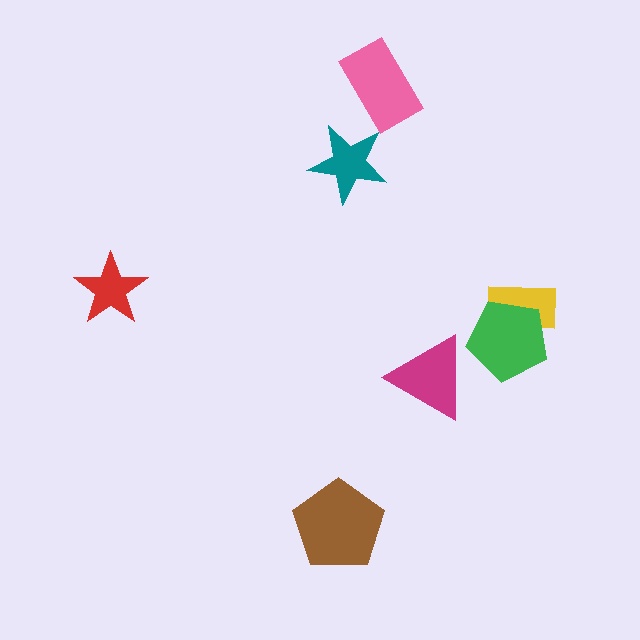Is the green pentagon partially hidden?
No, no other shape covers it.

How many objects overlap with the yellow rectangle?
1 object overlaps with the yellow rectangle.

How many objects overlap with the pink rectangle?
0 objects overlap with the pink rectangle.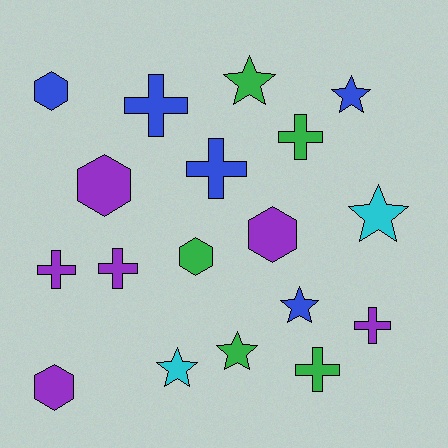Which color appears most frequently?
Purple, with 6 objects.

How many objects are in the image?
There are 18 objects.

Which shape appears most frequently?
Cross, with 7 objects.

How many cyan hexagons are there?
There are no cyan hexagons.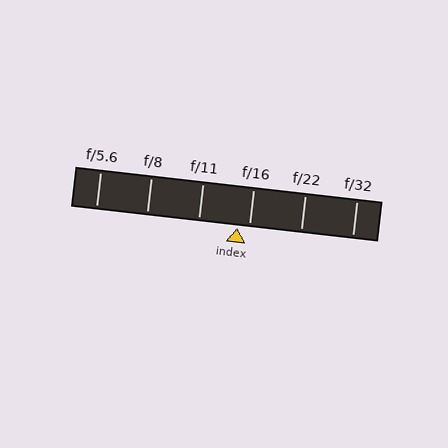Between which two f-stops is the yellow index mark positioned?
The index mark is between f/11 and f/16.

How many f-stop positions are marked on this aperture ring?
There are 6 f-stop positions marked.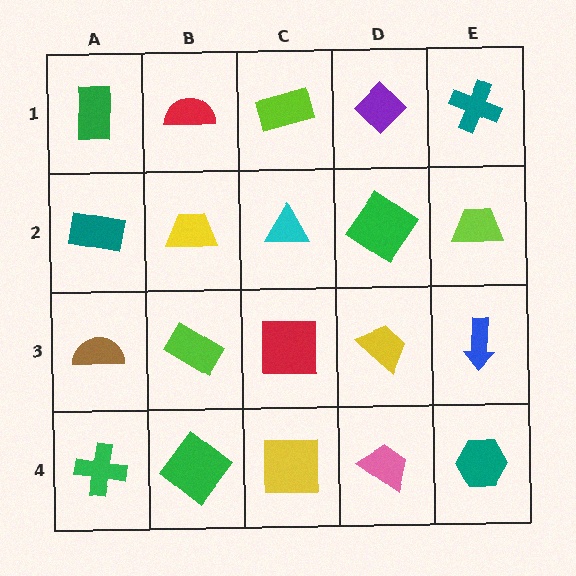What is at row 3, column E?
A blue arrow.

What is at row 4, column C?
A yellow square.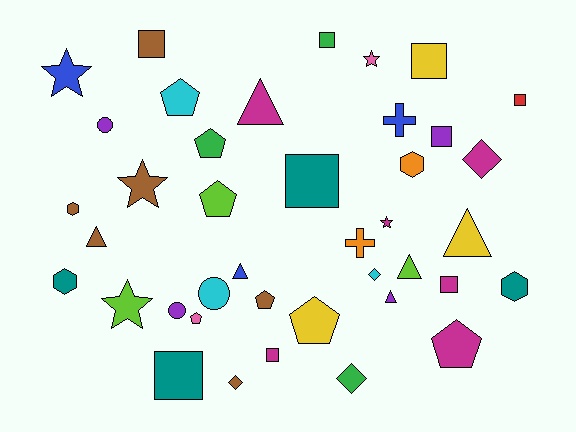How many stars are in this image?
There are 5 stars.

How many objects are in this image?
There are 40 objects.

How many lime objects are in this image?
There are 3 lime objects.